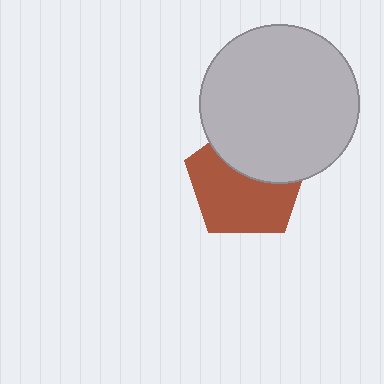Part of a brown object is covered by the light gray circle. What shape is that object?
It is a pentagon.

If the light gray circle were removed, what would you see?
You would see the complete brown pentagon.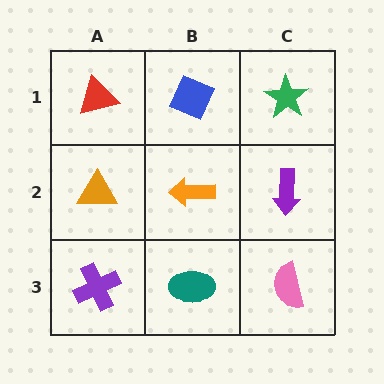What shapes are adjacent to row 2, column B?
A blue diamond (row 1, column B), a teal ellipse (row 3, column B), an orange triangle (row 2, column A), a purple arrow (row 2, column C).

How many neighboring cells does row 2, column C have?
3.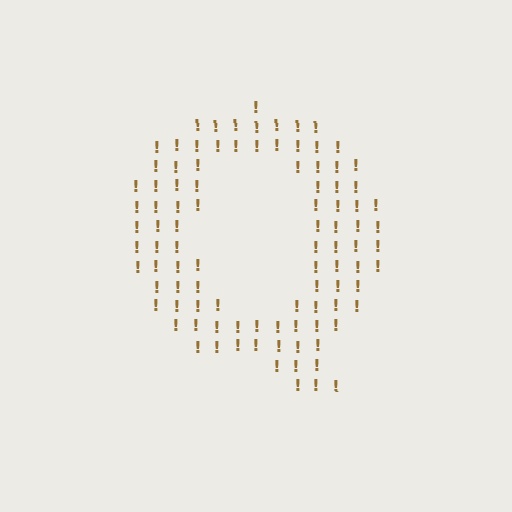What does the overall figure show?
The overall figure shows the letter Q.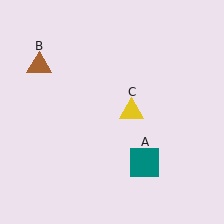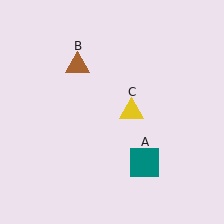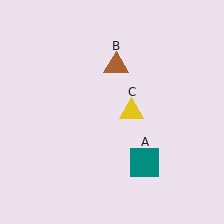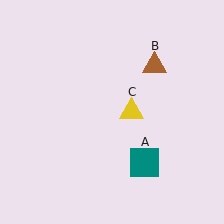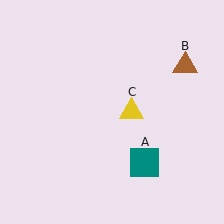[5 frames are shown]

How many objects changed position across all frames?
1 object changed position: brown triangle (object B).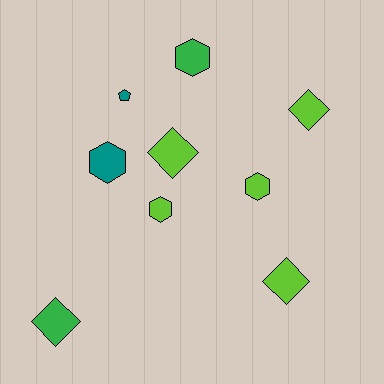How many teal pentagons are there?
There is 1 teal pentagon.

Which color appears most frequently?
Lime, with 5 objects.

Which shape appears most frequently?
Hexagon, with 4 objects.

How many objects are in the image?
There are 9 objects.